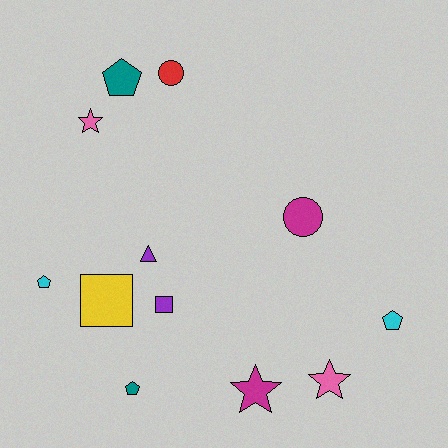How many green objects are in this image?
There are no green objects.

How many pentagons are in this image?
There are 4 pentagons.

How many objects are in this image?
There are 12 objects.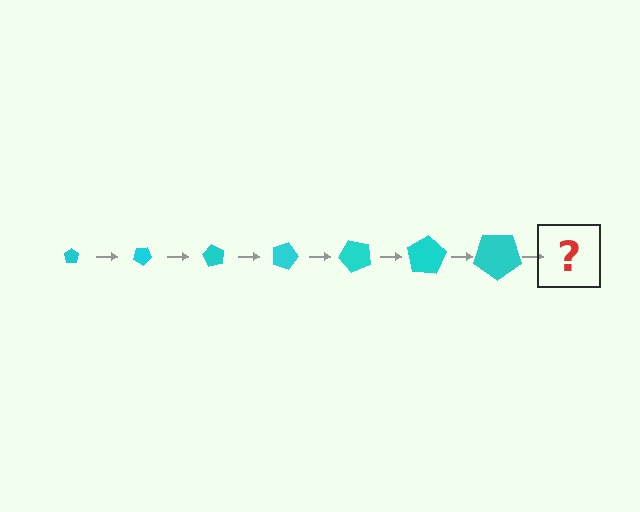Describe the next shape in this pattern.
It should be a pentagon, larger than the previous one and rotated 210 degrees from the start.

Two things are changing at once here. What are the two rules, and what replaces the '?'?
The two rules are that the pentagon grows larger each step and it rotates 30 degrees each step. The '?' should be a pentagon, larger than the previous one and rotated 210 degrees from the start.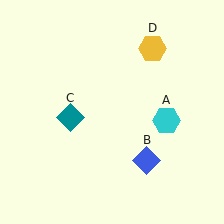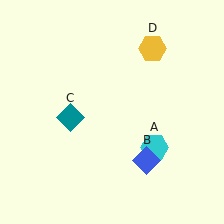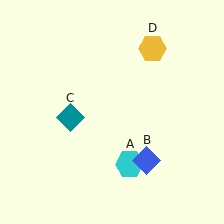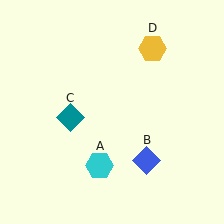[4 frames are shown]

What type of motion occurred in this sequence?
The cyan hexagon (object A) rotated clockwise around the center of the scene.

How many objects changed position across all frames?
1 object changed position: cyan hexagon (object A).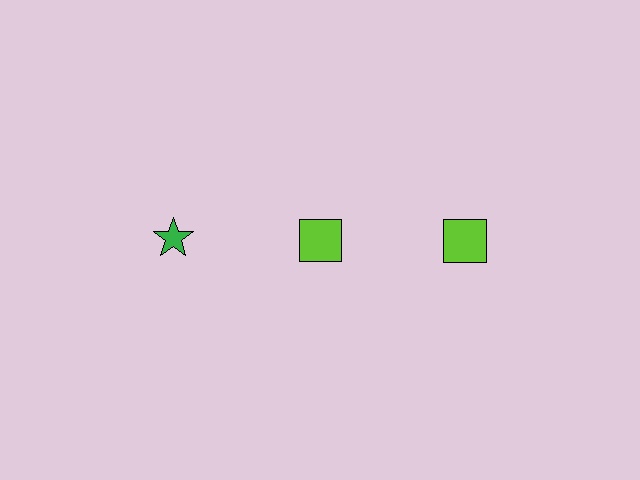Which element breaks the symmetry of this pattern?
The green star in the top row, leftmost column breaks the symmetry. All other shapes are lime squares.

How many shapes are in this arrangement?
There are 3 shapes arranged in a grid pattern.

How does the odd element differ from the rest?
It differs in both color (green instead of lime) and shape (star instead of square).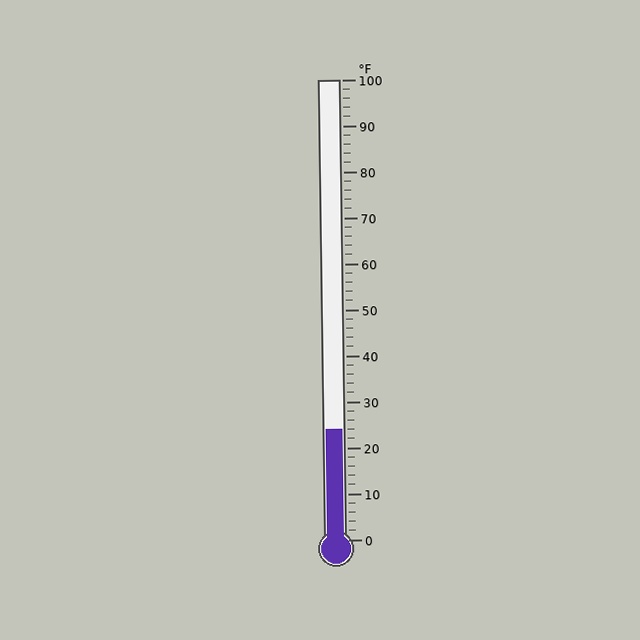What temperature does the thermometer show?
The thermometer shows approximately 24°F.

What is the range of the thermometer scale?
The thermometer scale ranges from 0°F to 100°F.